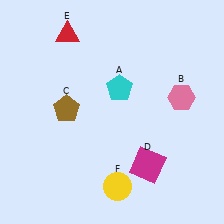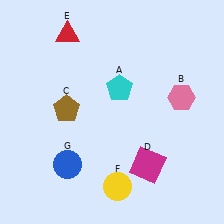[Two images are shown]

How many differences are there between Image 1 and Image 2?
There is 1 difference between the two images.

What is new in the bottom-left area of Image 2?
A blue circle (G) was added in the bottom-left area of Image 2.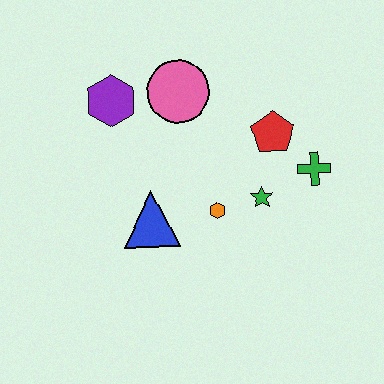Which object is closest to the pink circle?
The purple hexagon is closest to the pink circle.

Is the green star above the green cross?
No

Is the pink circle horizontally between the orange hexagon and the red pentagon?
No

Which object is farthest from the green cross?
The purple hexagon is farthest from the green cross.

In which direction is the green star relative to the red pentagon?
The green star is below the red pentagon.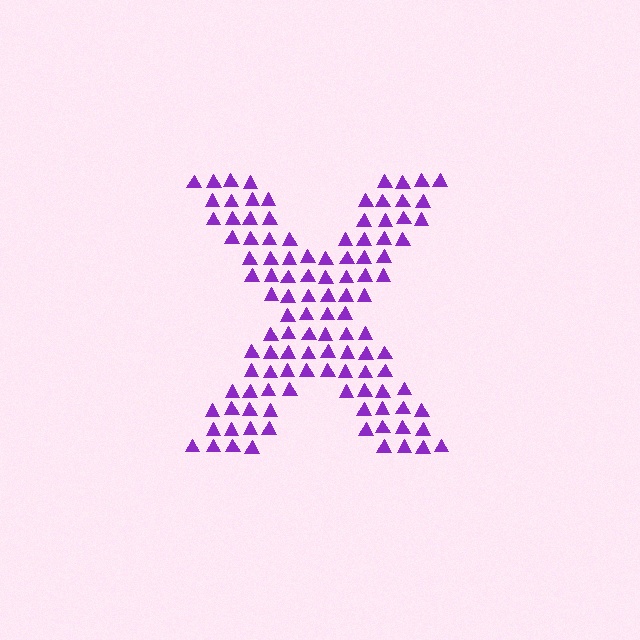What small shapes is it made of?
It is made of small triangles.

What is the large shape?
The large shape is the letter X.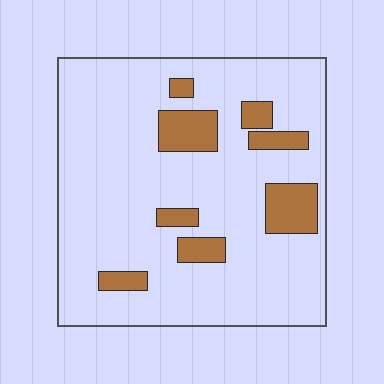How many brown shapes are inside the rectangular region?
8.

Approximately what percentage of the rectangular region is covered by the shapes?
Approximately 15%.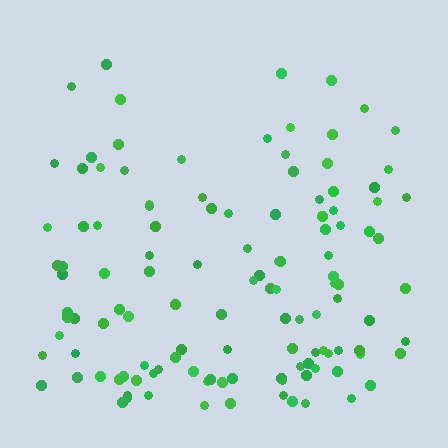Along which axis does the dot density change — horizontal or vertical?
Vertical.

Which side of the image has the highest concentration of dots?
The bottom.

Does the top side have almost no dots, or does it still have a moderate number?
Still a moderate number, just noticeably fewer than the bottom.